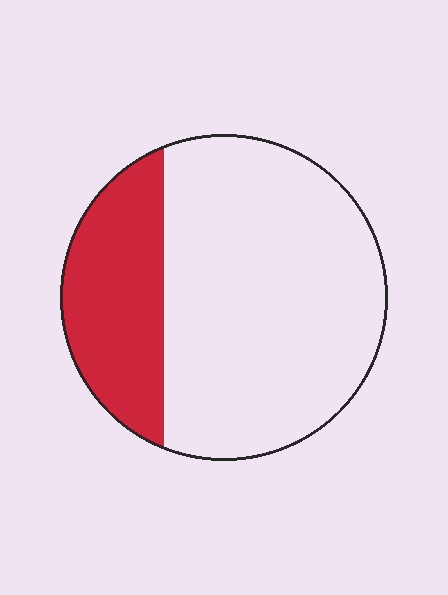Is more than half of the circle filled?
No.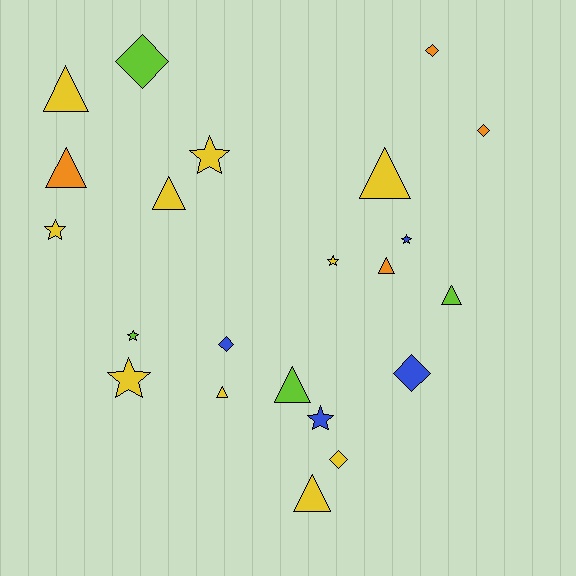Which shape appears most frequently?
Triangle, with 9 objects.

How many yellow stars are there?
There are 4 yellow stars.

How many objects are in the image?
There are 22 objects.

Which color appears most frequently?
Yellow, with 10 objects.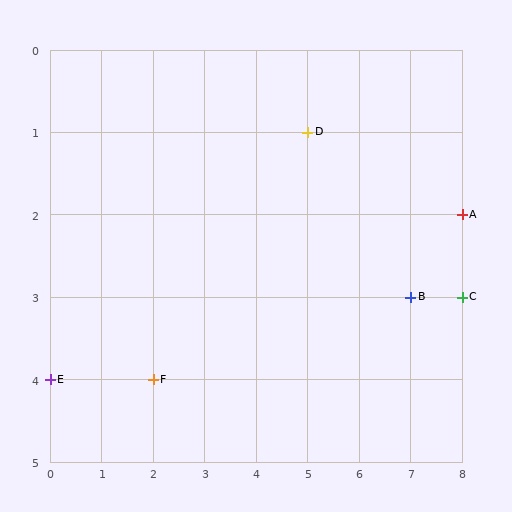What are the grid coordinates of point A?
Point A is at grid coordinates (8, 2).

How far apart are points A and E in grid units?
Points A and E are 8 columns and 2 rows apart (about 8.2 grid units diagonally).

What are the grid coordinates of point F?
Point F is at grid coordinates (2, 4).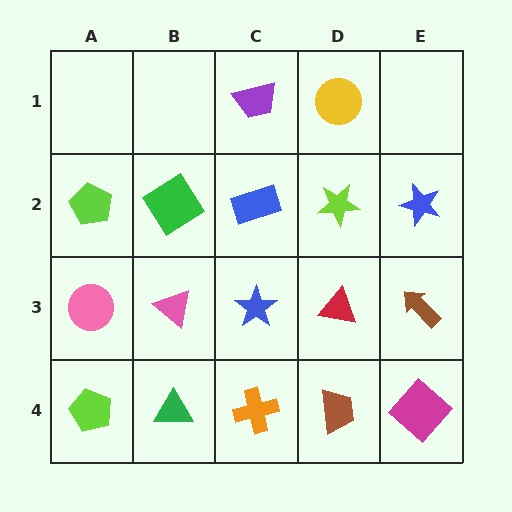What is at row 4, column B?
A green triangle.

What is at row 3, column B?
A pink triangle.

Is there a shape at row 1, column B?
No, that cell is empty.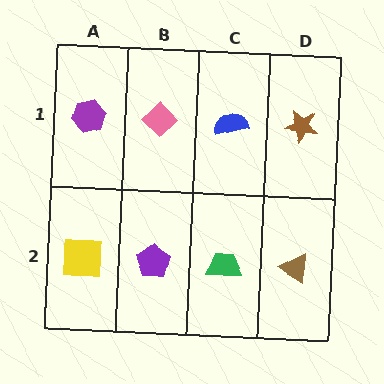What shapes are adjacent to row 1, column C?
A green trapezoid (row 2, column C), a pink diamond (row 1, column B), a brown star (row 1, column D).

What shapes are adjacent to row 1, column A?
A yellow square (row 2, column A), a pink diamond (row 1, column B).